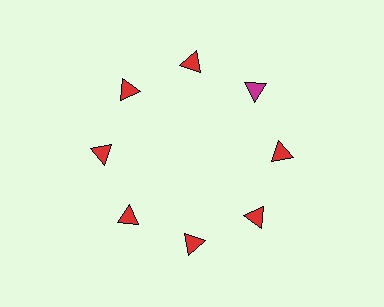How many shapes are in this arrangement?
There are 8 shapes arranged in a ring pattern.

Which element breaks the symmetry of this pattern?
The magenta triangle at roughly the 2 o'clock position breaks the symmetry. All other shapes are red triangles.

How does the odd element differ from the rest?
It has a different color: magenta instead of red.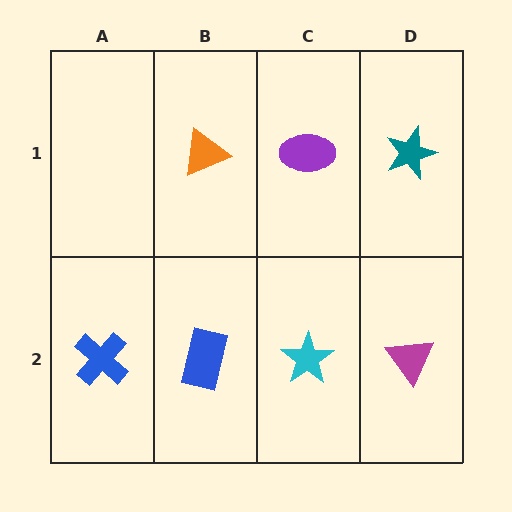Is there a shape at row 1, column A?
No, that cell is empty.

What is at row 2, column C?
A cyan star.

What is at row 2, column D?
A magenta triangle.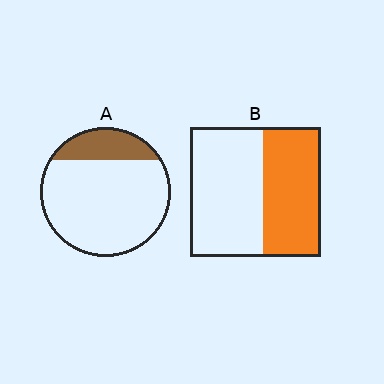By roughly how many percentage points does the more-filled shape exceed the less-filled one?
By roughly 25 percentage points (B over A).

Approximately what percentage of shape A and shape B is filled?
A is approximately 20% and B is approximately 45%.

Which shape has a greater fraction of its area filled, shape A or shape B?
Shape B.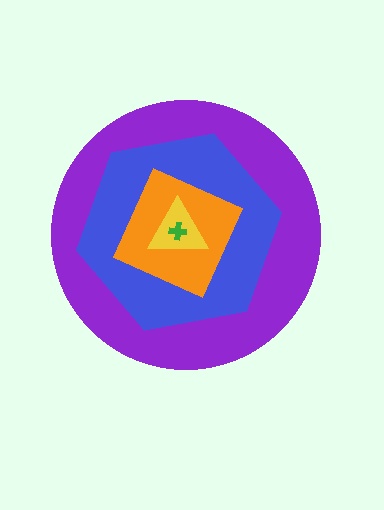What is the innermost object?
The green cross.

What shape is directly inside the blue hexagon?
The orange diamond.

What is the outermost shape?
The purple circle.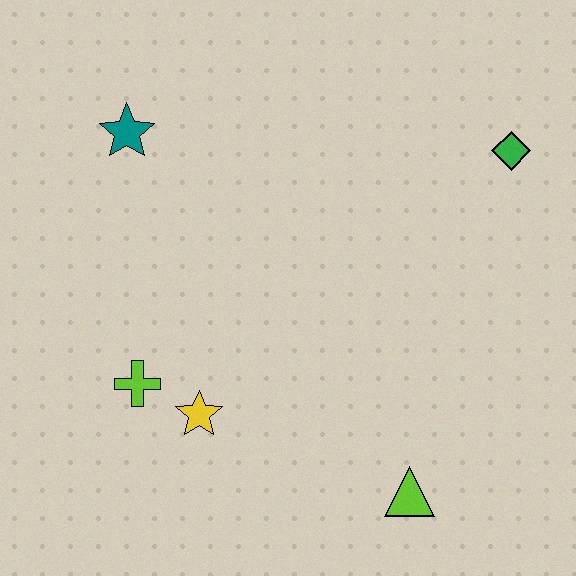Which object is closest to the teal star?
The lime cross is closest to the teal star.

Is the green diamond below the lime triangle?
No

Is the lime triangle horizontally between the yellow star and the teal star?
No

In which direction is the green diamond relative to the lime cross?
The green diamond is to the right of the lime cross.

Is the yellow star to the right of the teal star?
Yes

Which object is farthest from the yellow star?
The green diamond is farthest from the yellow star.